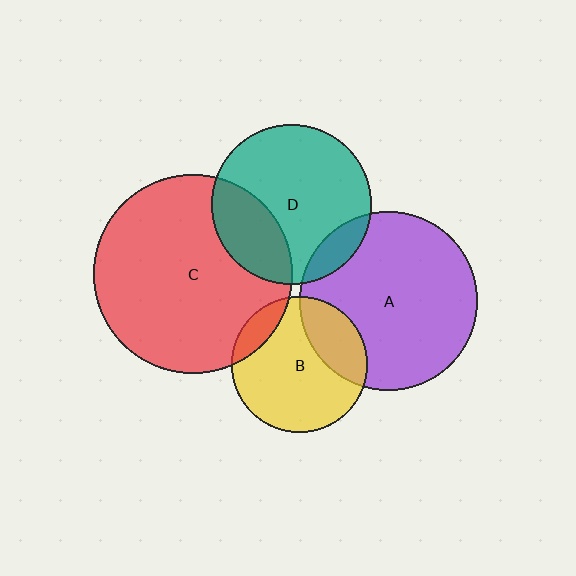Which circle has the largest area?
Circle C (red).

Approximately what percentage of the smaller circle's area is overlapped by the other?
Approximately 10%.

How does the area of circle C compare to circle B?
Approximately 2.1 times.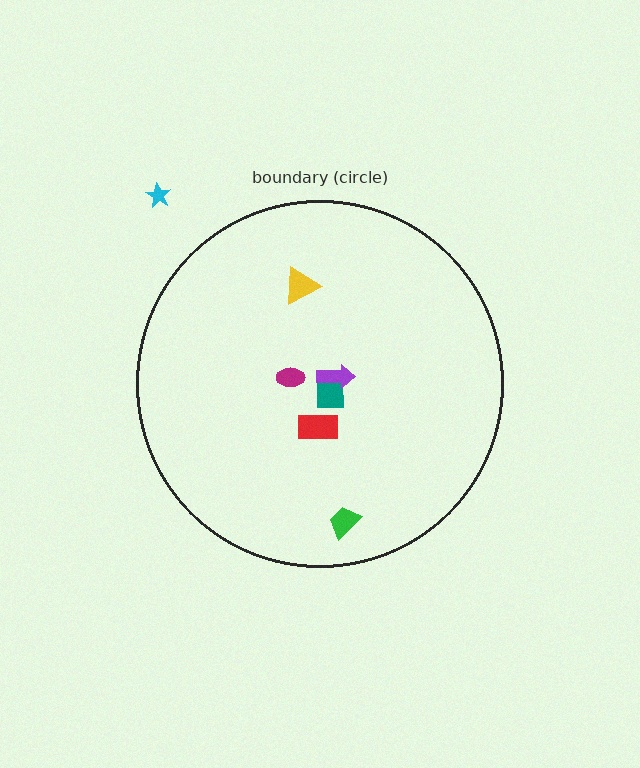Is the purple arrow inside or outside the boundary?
Inside.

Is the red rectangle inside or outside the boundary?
Inside.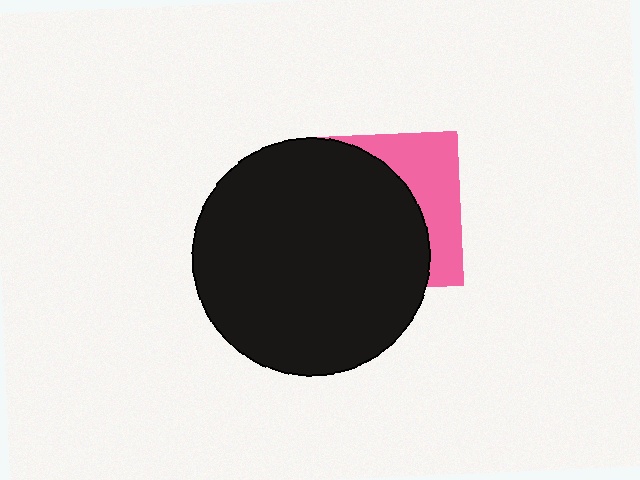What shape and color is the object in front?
The object in front is a black circle.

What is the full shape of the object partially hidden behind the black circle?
The partially hidden object is a pink square.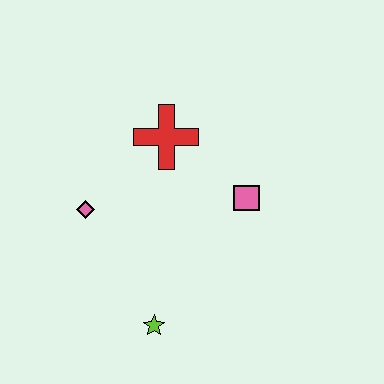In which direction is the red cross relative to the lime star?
The red cross is above the lime star.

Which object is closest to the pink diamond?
The red cross is closest to the pink diamond.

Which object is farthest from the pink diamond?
The pink square is farthest from the pink diamond.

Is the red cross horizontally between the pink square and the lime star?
Yes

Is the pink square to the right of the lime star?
Yes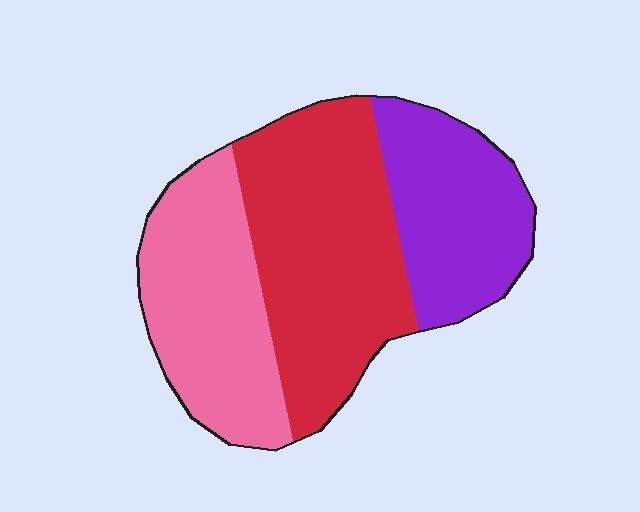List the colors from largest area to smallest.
From largest to smallest: red, pink, purple.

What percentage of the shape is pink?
Pink covers around 30% of the shape.